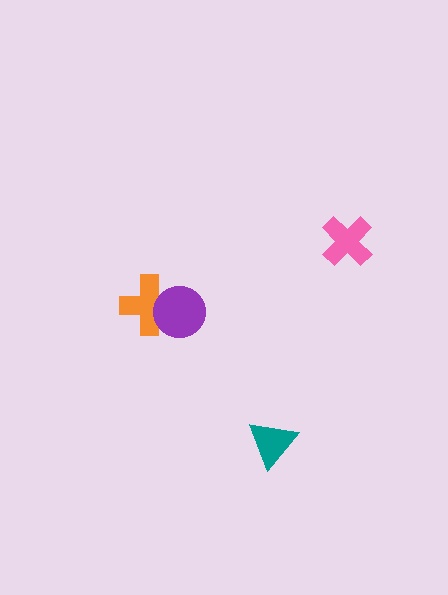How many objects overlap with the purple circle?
1 object overlaps with the purple circle.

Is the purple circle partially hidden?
No, no other shape covers it.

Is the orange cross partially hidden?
Yes, it is partially covered by another shape.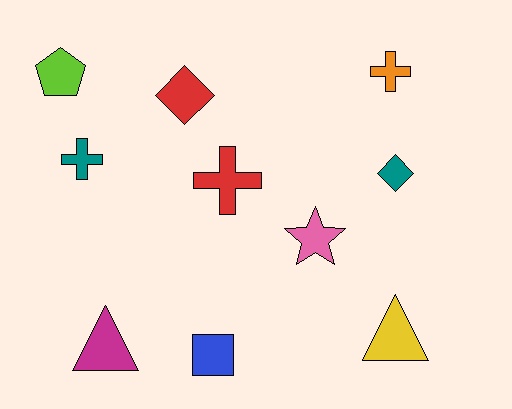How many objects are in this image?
There are 10 objects.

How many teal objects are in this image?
There are 2 teal objects.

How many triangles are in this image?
There are 2 triangles.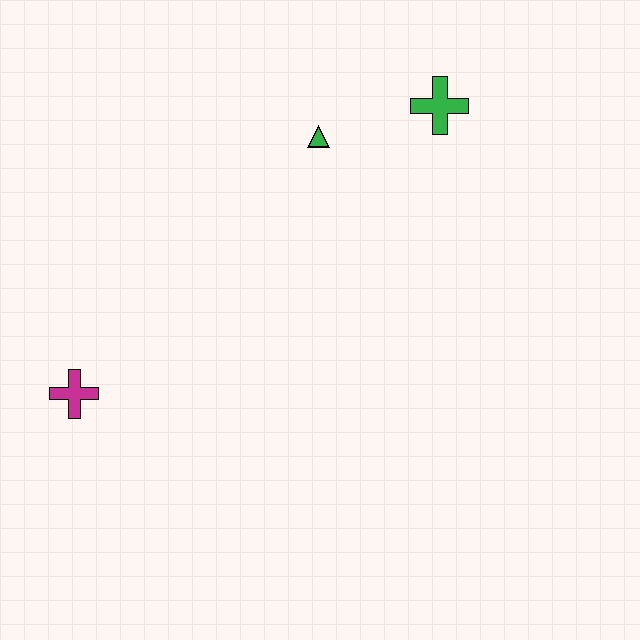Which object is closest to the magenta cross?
The green triangle is closest to the magenta cross.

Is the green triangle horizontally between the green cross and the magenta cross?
Yes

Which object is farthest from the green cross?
The magenta cross is farthest from the green cross.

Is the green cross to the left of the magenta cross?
No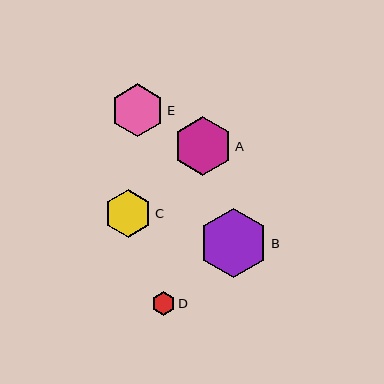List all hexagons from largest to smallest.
From largest to smallest: B, A, E, C, D.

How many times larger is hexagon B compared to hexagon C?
Hexagon B is approximately 1.4 times the size of hexagon C.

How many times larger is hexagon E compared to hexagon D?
Hexagon E is approximately 2.3 times the size of hexagon D.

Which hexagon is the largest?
Hexagon B is the largest with a size of approximately 69 pixels.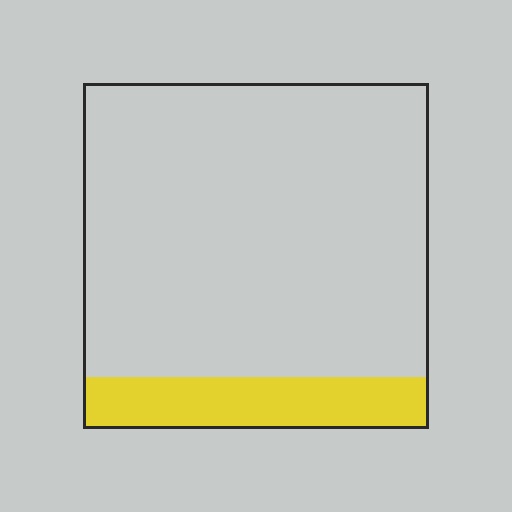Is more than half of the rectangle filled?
No.